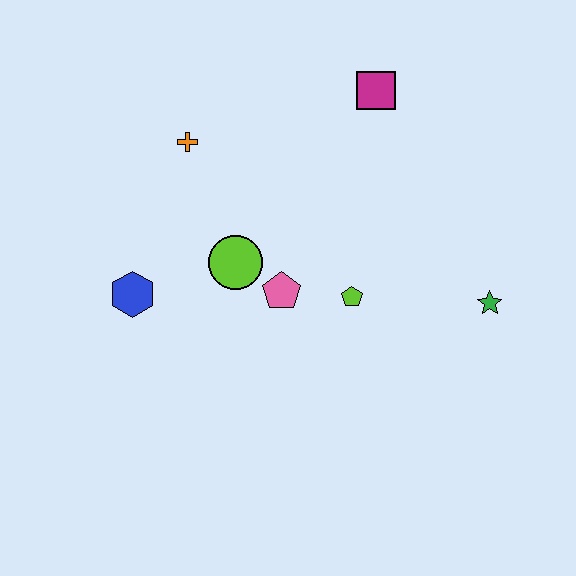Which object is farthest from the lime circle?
The green star is farthest from the lime circle.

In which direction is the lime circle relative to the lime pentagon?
The lime circle is to the left of the lime pentagon.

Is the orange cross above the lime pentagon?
Yes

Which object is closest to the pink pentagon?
The lime circle is closest to the pink pentagon.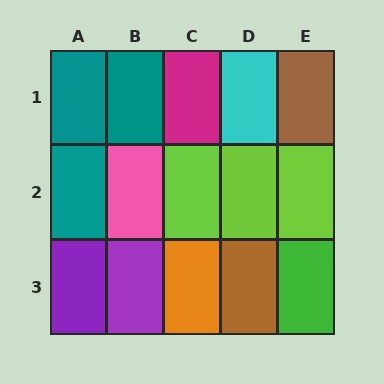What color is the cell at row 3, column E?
Green.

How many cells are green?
1 cell is green.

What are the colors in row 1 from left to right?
Teal, teal, magenta, cyan, brown.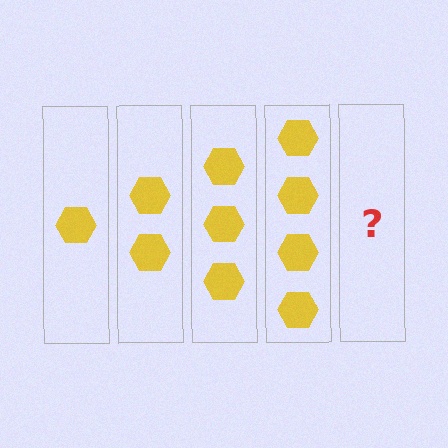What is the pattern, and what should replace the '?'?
The pattern is that each step adds one more hexagon. The '?' should be 5 hexagons.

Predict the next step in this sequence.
The next step is 5 hexagons.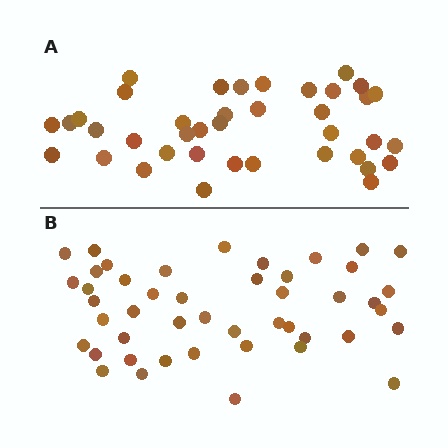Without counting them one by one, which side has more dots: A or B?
Region B (the bottom region) has more dots.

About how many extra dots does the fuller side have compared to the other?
Region B has roughly 8 or so more dots than region A.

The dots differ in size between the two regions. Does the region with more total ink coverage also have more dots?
No. Region A has more total ink coverage because its dots are larger, but region B actually contains more individual dots. Total area can be misleading — the number of items is what matters here.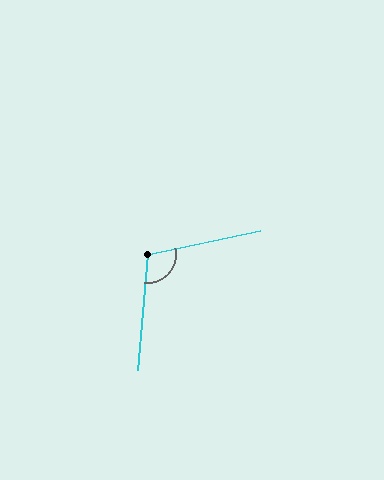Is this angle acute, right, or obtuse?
It is obtuse.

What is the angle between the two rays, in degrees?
Approximately 107 degrees.